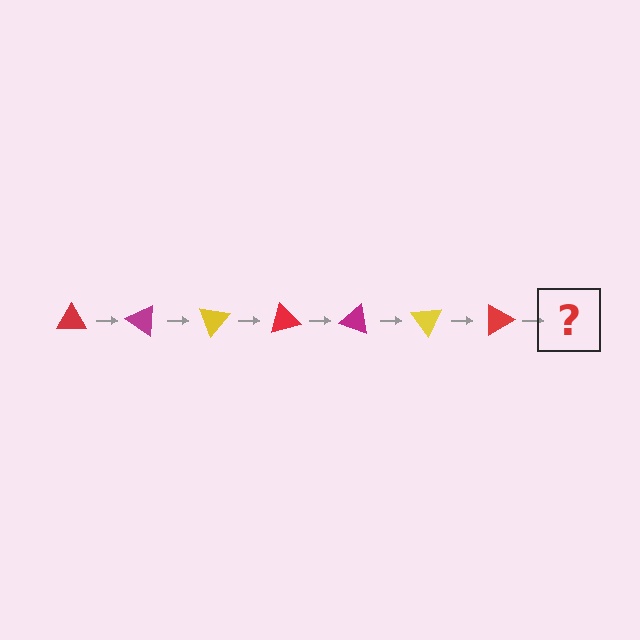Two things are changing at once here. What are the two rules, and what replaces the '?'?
The two rules are that it rotates 35 degrees each step and the color cycles through red, magenta, and yellow. The '?' should be a magenta triangle, rotated 245 degrees from the start.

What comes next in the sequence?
The next element should be a magenta triangle, rotated 245 degrees from the start.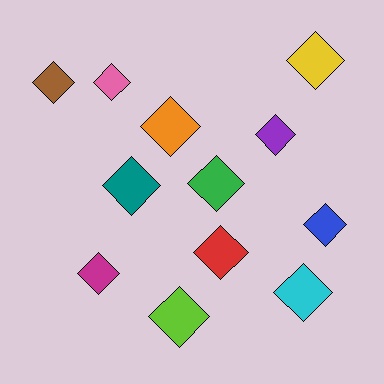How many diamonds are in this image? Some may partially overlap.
There are 12 diamonds.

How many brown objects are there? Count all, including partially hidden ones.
There is 1 brown object.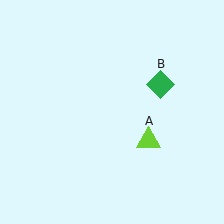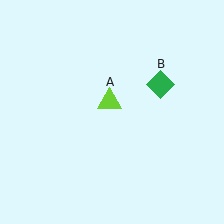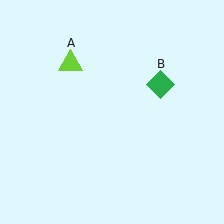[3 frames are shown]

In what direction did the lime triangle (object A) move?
The lime triangle (object A) moved up and to the left.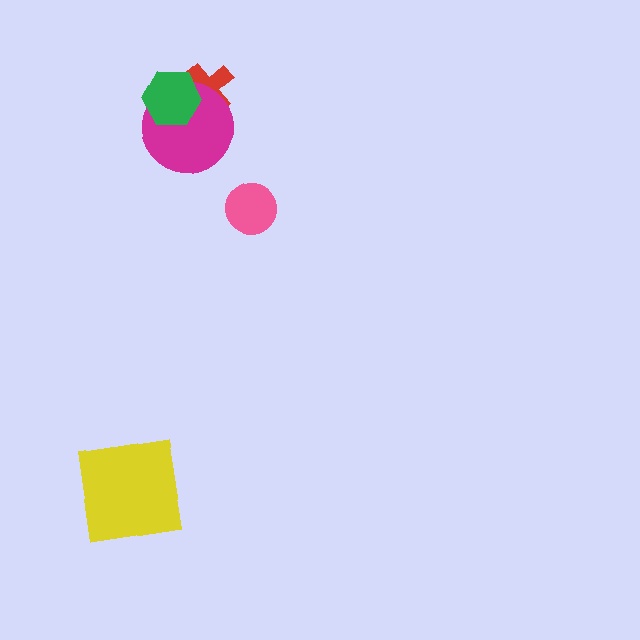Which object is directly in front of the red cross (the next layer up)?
The magenta circle is directly in front of the red cross.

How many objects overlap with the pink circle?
0 objects overlap with the pink circle.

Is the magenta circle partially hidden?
Yes, it is partially covered by another shape.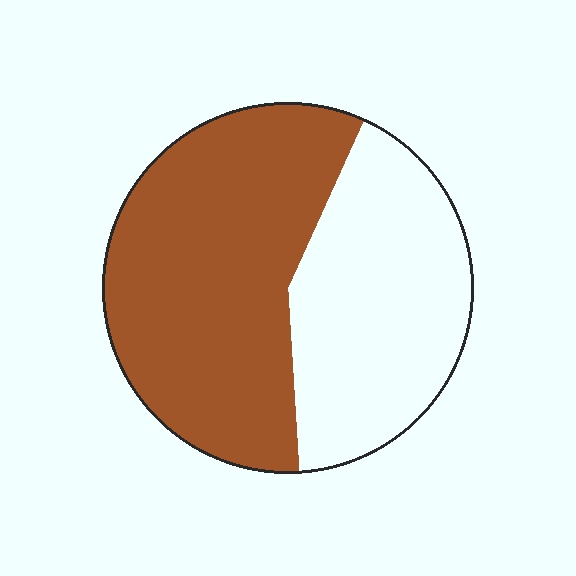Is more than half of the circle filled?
Yes.